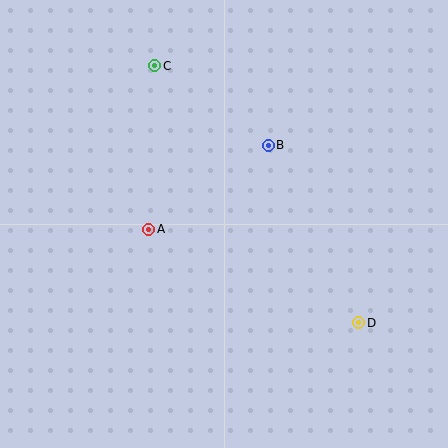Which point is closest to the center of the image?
Point A at (149, 229) is closest to the center.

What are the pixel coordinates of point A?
Point A is at (149, 229).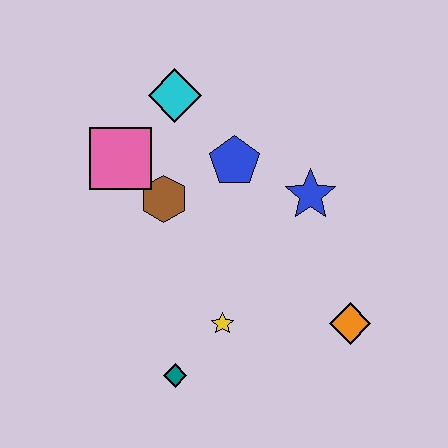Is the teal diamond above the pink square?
No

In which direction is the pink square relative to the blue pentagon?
The pink square is to the left of the blue pentagon.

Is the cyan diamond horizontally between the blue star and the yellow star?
No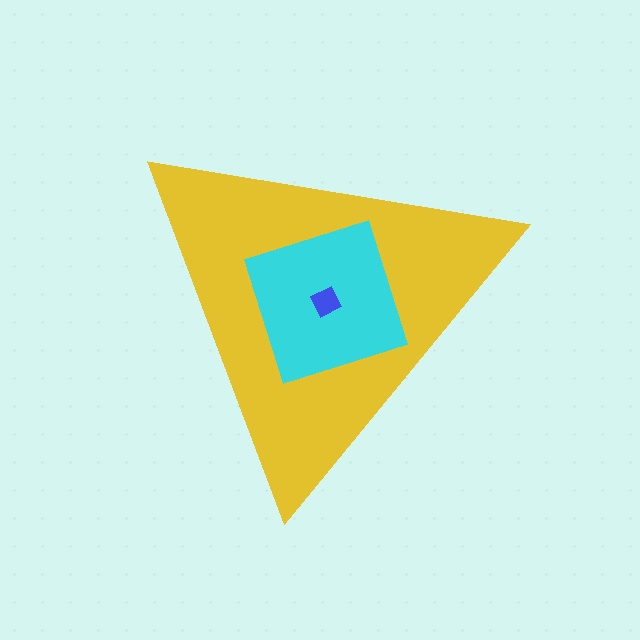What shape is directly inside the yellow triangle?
The cyan square.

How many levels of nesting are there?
3.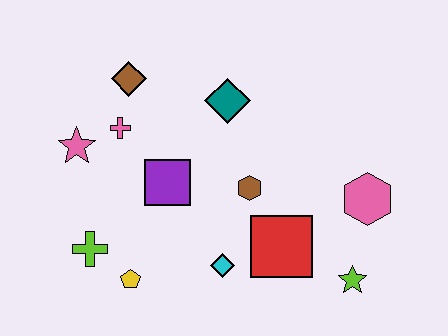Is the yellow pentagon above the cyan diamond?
No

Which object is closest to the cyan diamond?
The red square is closest to the cyan diamond.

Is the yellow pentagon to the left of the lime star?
Yes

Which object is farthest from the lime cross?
The pink hexagon is farthest from the lime cross.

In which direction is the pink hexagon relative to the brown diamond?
The pink hexagon is to the right of the brown diamond.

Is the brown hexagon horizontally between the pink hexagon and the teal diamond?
Yes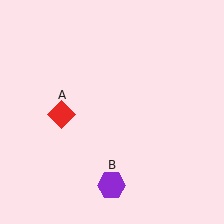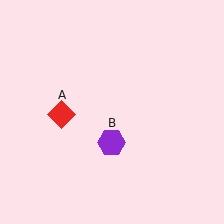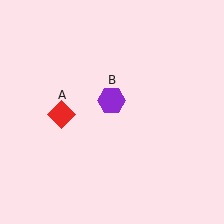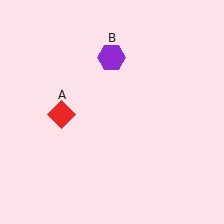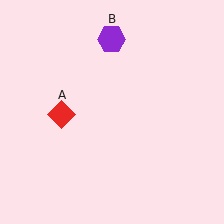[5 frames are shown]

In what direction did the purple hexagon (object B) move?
The purple hexagon (object B) moved up.